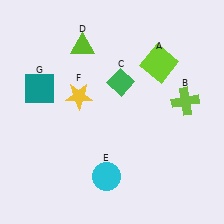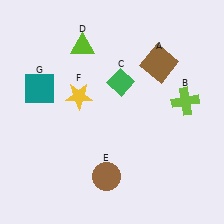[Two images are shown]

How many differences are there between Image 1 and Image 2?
There are 2 differences between the two images.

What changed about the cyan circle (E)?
In Image 1, E is cyan. In Image 2, it changed to brown.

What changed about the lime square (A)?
In Image 1, A is lime. In Image 2, it changed to brown.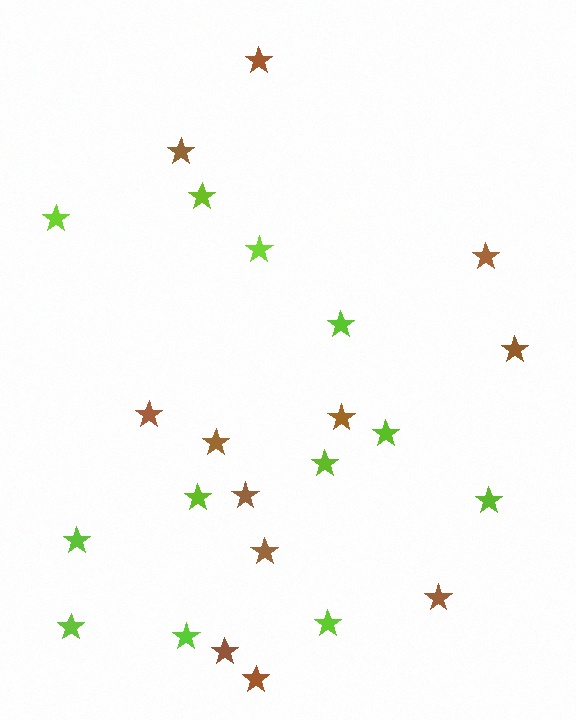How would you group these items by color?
There are 2 groups: one group of brown stars (12) and one group of lime stars (12).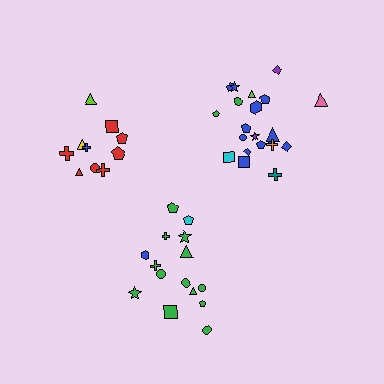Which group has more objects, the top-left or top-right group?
The top-right group.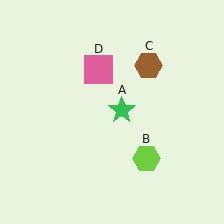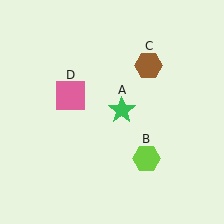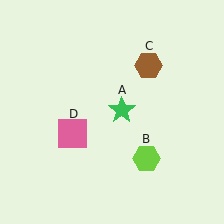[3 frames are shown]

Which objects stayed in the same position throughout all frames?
Green star (object A) and lime hexagon (object B) and brown hexagon (object C) remained stationary.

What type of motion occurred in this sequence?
The pink square (object D) rotated counterclockwise around the center of the scene.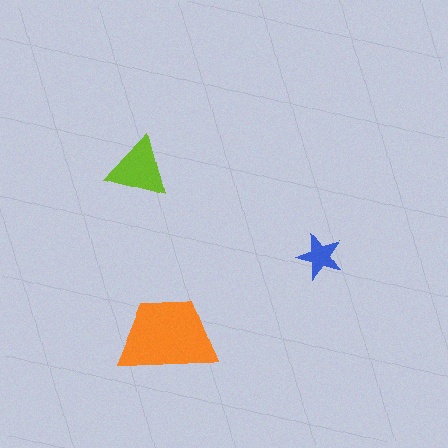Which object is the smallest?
The blue star.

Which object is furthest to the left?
The lime triangle is leftmost.